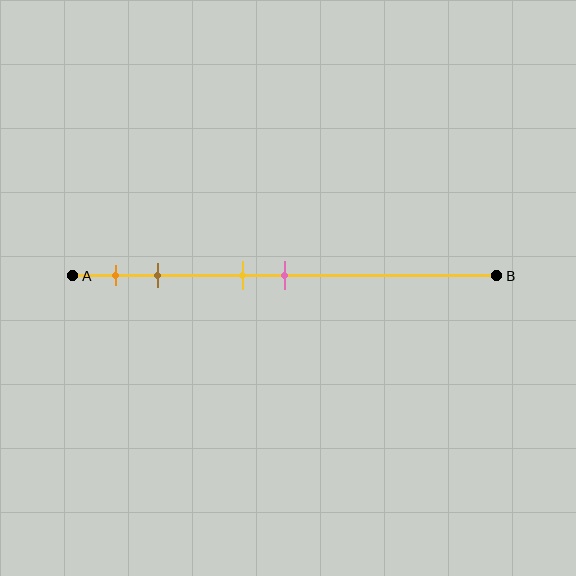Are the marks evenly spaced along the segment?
No, the marks are not evenly spaced.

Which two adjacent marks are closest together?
The yellow and pink marks are the closest adjacent pair.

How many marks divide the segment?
There are 4 marks dividing the segment.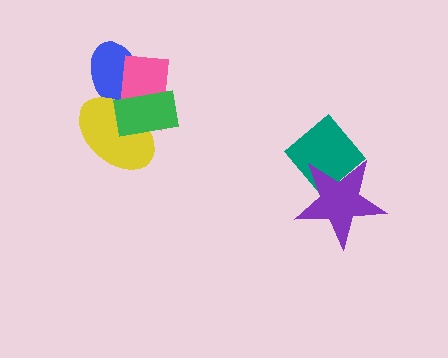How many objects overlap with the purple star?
1 object overlaps with the purple star.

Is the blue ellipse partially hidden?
Yes, it is partially covered by another shape.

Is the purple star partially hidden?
No, no other shape covers it.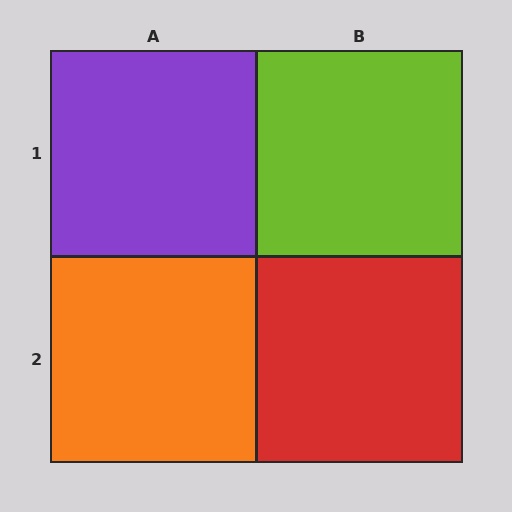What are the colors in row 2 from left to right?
Orange, red.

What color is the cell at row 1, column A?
Purple.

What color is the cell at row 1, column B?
Lime.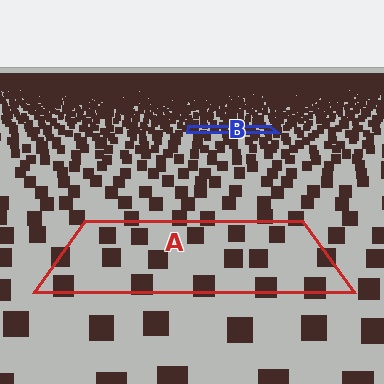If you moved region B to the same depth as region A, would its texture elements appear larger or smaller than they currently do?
They would appear larger. At a closer depth, the same texture elements are projected at a bigger on-screen size.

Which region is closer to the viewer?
Region A is closer. The texture elements there are larger and more spread out.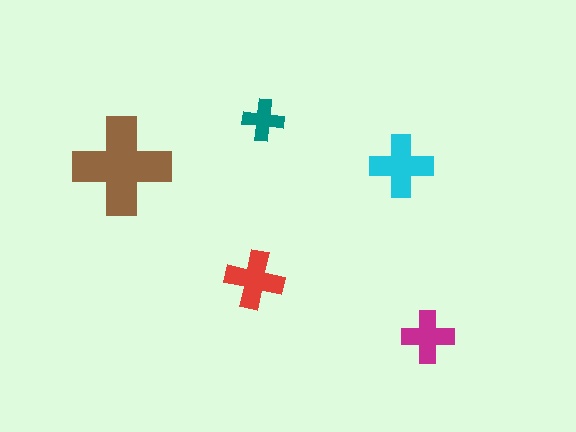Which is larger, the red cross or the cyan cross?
The cyan one.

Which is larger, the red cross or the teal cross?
The red one.